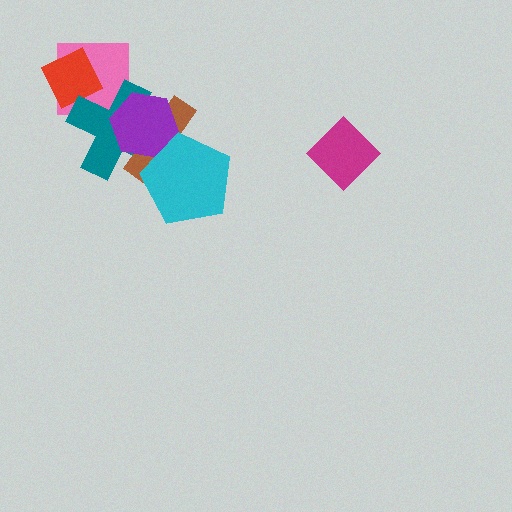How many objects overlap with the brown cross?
3 objects overlap with the brown cross.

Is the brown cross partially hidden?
Yes, it is partially covered by another shape.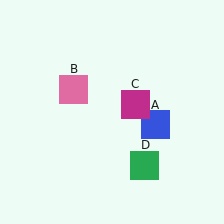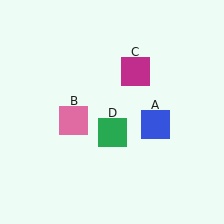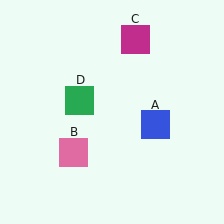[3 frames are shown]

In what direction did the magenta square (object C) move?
The magenta square (object C) moved up.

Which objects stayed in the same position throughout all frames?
Blue square (object A) remained stationary.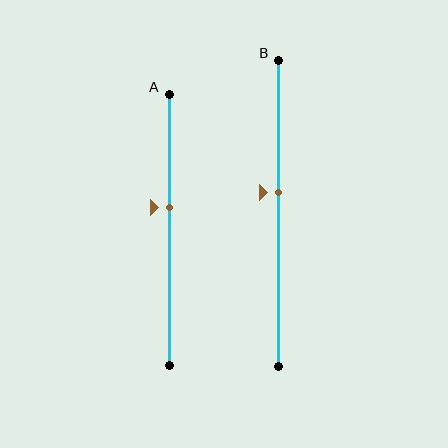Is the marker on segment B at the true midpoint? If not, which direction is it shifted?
No, the marker on segment B is shifted upward by about 7% of the segment length.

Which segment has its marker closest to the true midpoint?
Segment B has its marker closest to the true midpoint.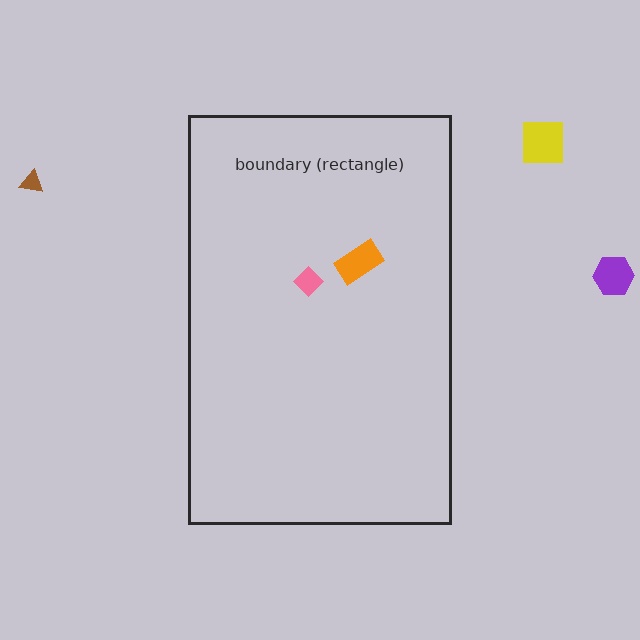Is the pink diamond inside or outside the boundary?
Inside.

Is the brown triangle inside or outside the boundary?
Outside.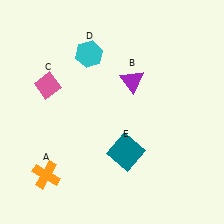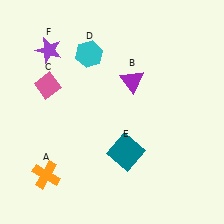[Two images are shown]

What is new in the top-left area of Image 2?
A purple star (F) was added in the top-left area of Image 2.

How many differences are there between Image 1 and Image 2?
There is 1 difference between the two images.